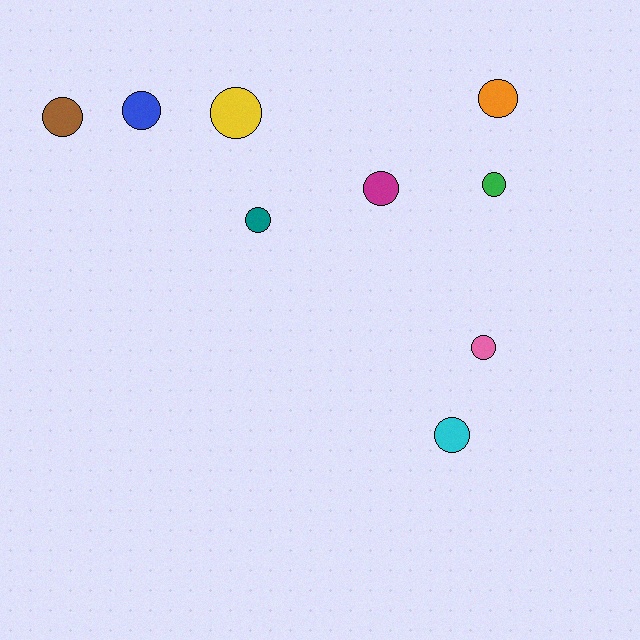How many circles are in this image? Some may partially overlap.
There are 9 circles.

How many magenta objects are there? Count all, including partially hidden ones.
There is 1 magenta object.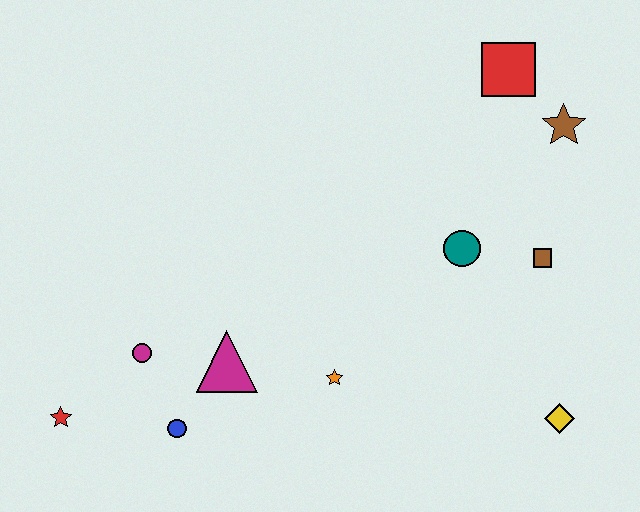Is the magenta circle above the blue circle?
Yes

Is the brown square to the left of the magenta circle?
No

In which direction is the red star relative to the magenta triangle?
The red star is to the left of the magenta triangle.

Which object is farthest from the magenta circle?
The brown star is farthest from the magenta circle.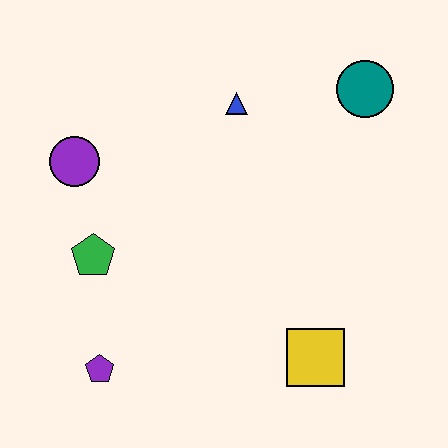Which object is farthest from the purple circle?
The yellow square is farthest from the purple circle.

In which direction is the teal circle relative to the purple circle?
The teal circle is to the right of the purple circle.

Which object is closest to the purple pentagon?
The green pentagon is closest to the purple pentagon.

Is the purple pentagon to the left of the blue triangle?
Yes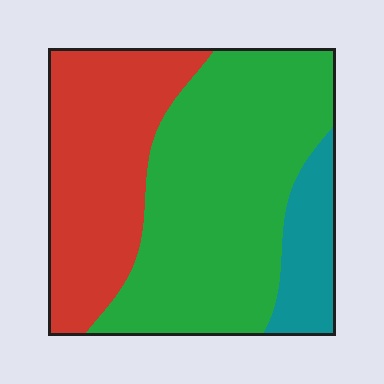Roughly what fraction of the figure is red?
Red covers around 35% of the figure.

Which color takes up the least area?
Teal, at roughly 10%.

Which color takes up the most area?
Green, at roughly 55%.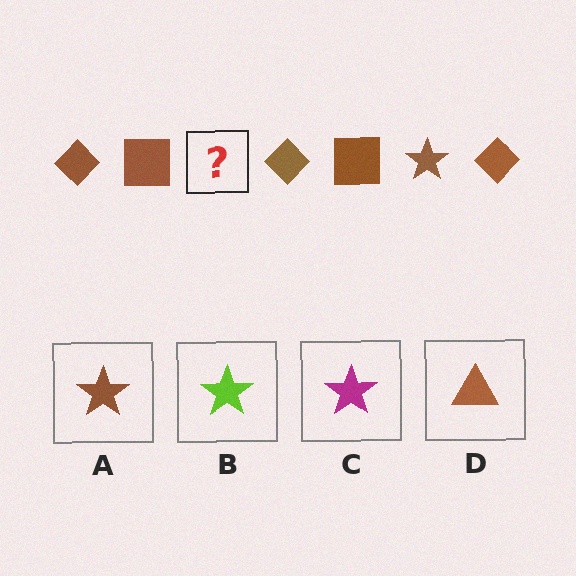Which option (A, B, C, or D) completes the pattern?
A.